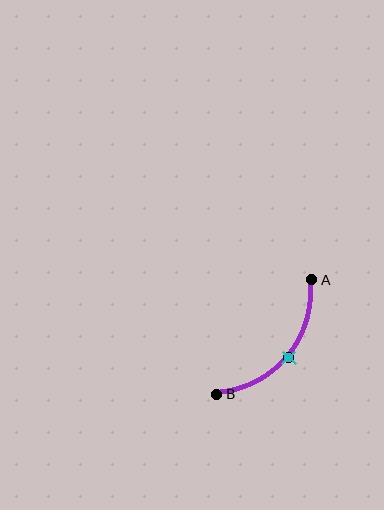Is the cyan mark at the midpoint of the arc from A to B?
Yes. The cyan mark lies on the arc at equal arc-length from both A and B — it is the arc midpoint.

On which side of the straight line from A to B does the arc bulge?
The arc bulges below and to the right of the straight line connecting A and B.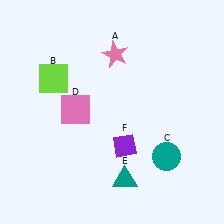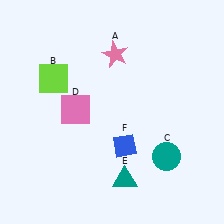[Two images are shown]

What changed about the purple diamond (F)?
In Image 1, F is purple. In Image 2, it changed to blue.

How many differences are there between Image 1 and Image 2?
There is 1 difference between the two images.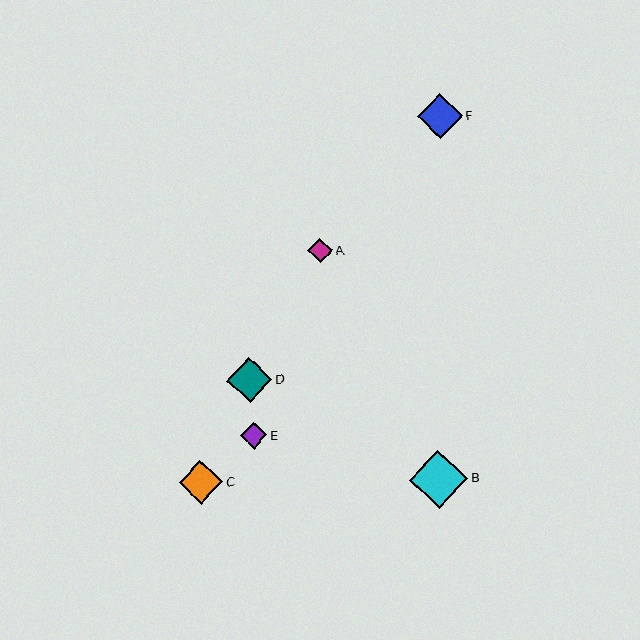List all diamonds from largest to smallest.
From largest to smallest: B, F, D, C, E, A.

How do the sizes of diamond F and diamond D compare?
Diamond F and diamond D are approximately the same size.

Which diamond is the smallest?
Diamond A is the smallest with a size of approximately 24 pixels.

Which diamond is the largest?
Diamond B is the largest with a size of approximately 58 pixels.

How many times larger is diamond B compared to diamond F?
Diamond B is approximately 1.3 times the size of diamond F.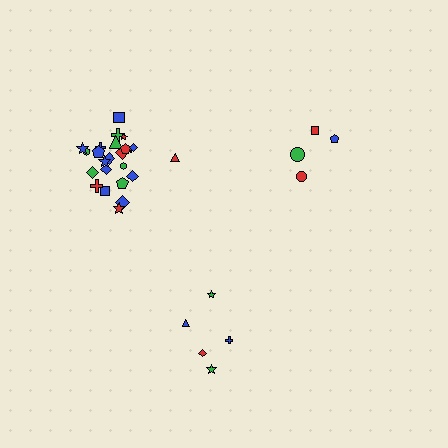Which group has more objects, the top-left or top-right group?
The top-left group.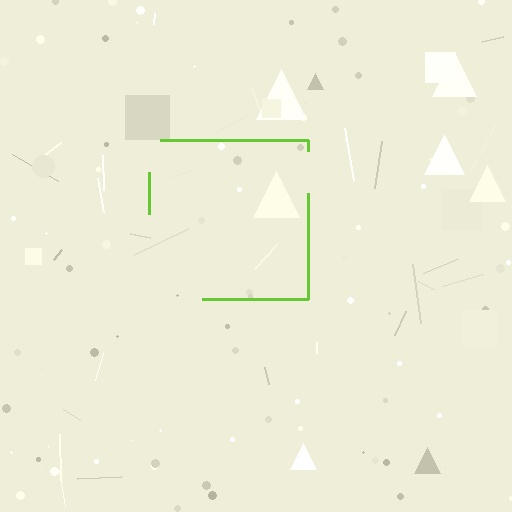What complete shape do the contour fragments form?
The contour fragments form a square.